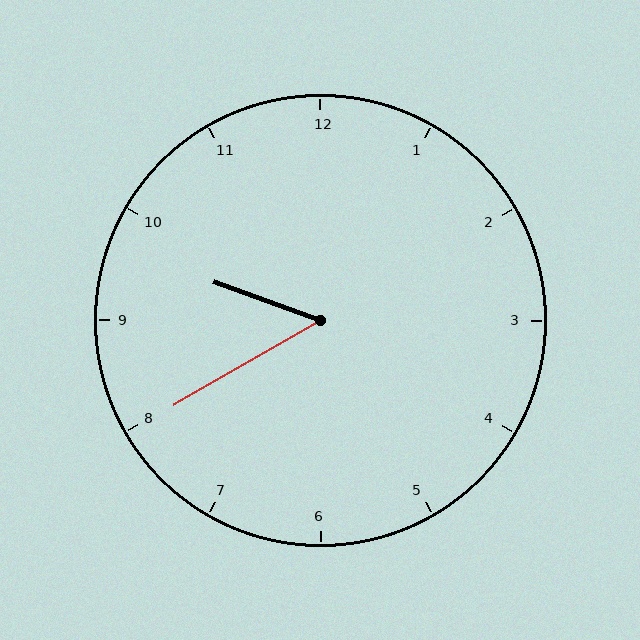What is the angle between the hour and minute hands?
Approximately 50 degrees.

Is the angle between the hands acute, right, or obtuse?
It is acute.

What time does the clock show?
9:40.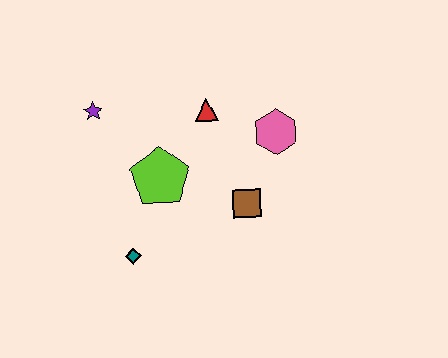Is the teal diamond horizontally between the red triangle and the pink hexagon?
No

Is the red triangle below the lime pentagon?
No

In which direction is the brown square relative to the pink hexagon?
The brown square is below the pink hexagon.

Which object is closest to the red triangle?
The pink hexagon is closest to the red triangle.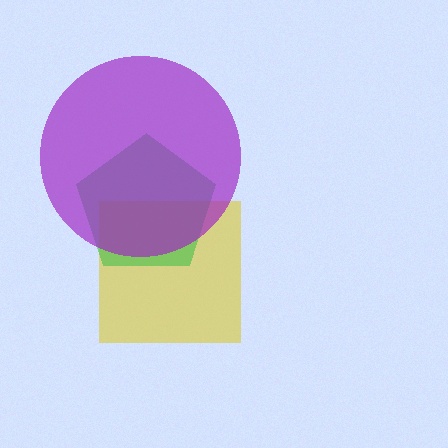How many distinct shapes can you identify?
There are 3 distinct shapes: a yellow square, a green pentagon, a purple circle.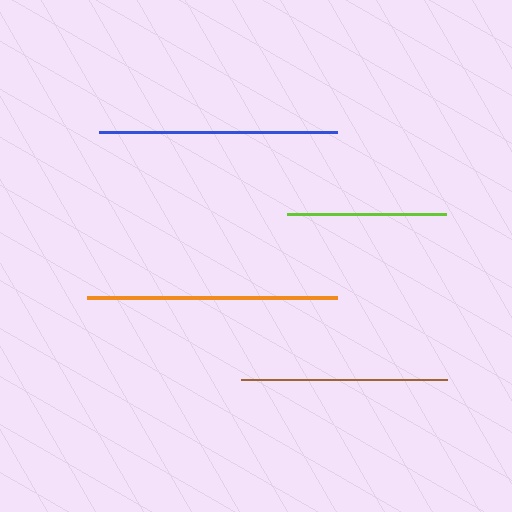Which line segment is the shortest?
The lime line is the shortest at approximately 159 pixels.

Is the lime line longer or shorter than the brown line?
The brown line is longer than the lime line.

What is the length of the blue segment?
The blue segment is approximately 237 pixels long.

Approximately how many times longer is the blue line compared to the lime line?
The blue line is approximately 1.5 times the length of the lime line.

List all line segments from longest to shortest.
From longest to shortest: orange, blue, brown, lime.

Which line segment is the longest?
The orange line is the longest at approximately 251 pixels.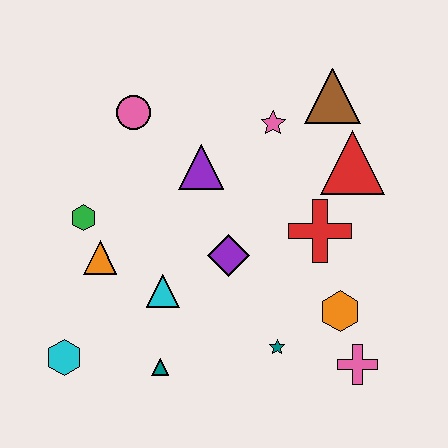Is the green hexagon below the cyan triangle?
No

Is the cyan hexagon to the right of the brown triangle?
No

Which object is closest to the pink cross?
The orange hexagon is closest to the pink cross.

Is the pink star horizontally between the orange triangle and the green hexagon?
No